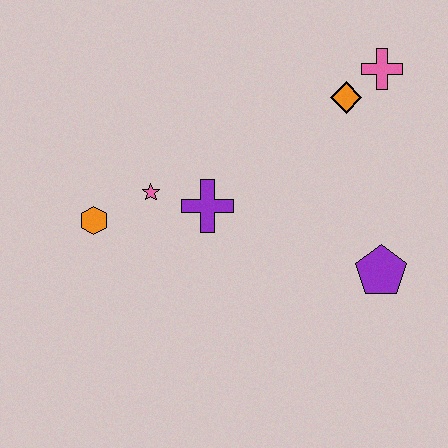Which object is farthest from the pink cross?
The orange hexagon is farthest from the pink cross.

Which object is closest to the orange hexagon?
The pink star is closest to the orange hexagon.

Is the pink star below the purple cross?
No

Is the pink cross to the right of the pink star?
Yes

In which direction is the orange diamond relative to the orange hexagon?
The orange diamond is to the right of the orange hexagon.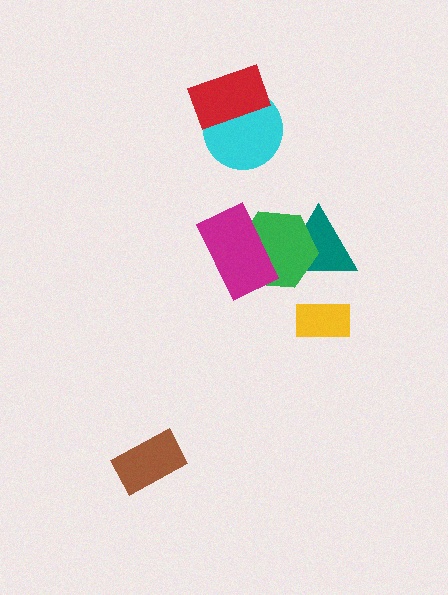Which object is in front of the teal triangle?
The green hexagon is in front of the teal triangle.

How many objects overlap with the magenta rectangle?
1 object overlaps with the magenta rectangle.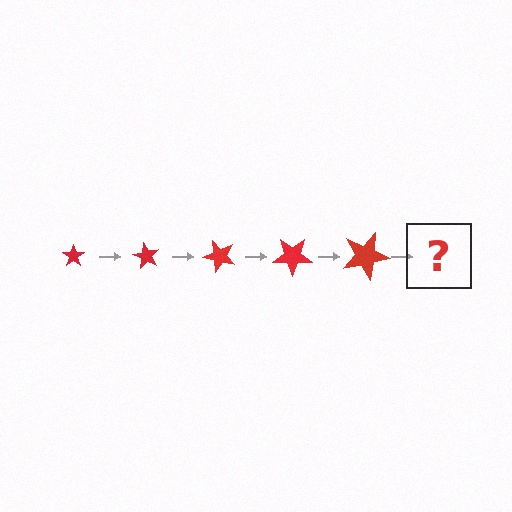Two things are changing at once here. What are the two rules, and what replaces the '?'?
The two rules are that the star grows larger each step and it rotates 60 degrees each step. The '?' should be a star, larger than the previous one and rotated 300 degrees from the start.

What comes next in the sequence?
The next element should be a star, larger than the previous one and rotated 300 degrees from the start.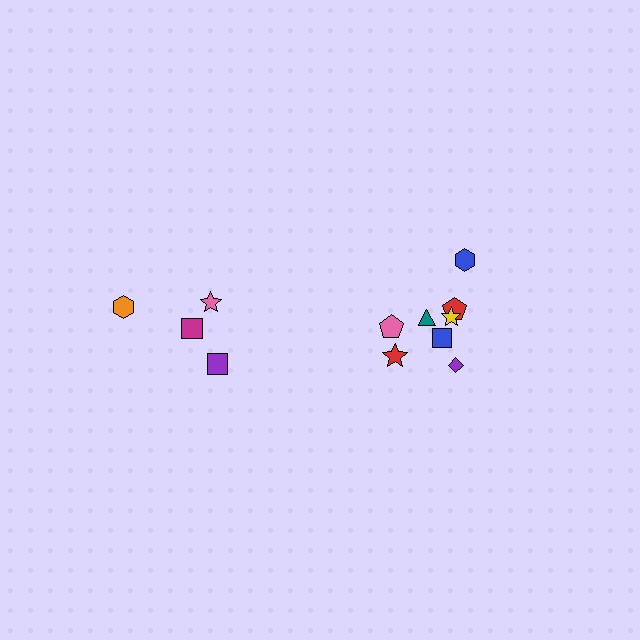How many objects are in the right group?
There are 8 objects.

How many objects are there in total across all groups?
There are 12 objects.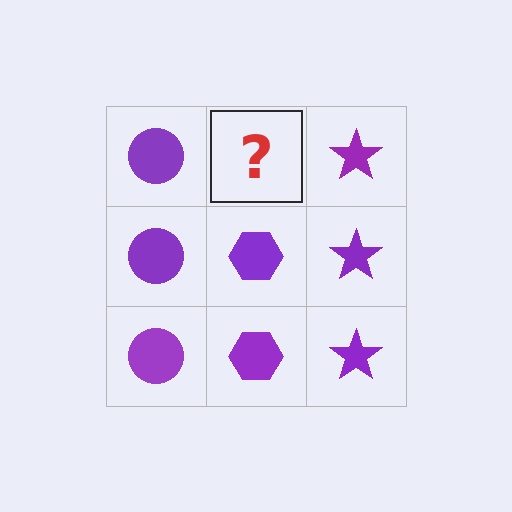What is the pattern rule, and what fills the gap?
The rule is that each column has a consistent shape. The gap should be filled with a purple hexagon.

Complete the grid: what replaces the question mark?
The question mark should be replaced with a purple hexagon.